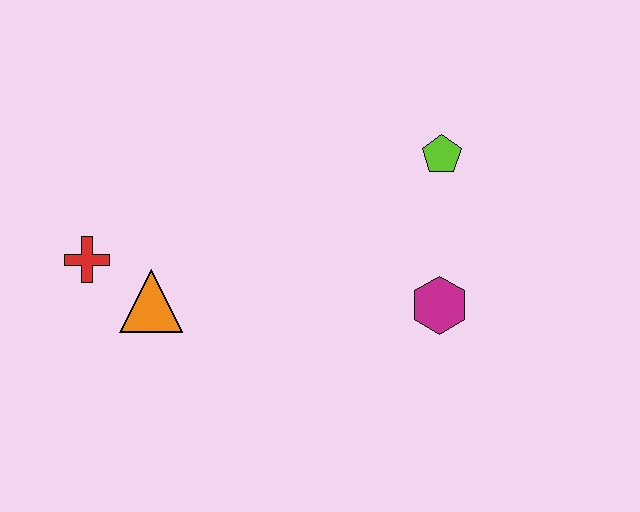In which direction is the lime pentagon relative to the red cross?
The lime pentagon is to the right of the red cross.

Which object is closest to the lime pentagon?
The magenta hexagon is closest to the lime pentagon.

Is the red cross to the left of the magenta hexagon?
Yes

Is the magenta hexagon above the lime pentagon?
No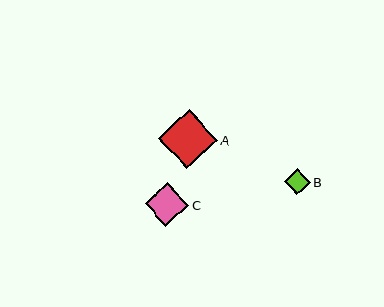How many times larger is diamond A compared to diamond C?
Diamond A is approximately 1.4 times the size of diamond C.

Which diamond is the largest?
Diamond A is the largest with a size of approximately 59 pixels.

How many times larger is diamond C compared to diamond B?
Diamond C is approximately 1.7 times the size of diamond B.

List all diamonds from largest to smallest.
From largest to smallest: A, C, B.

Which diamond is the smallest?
Diamond B is the smallest with a size of approximately 26 pixels.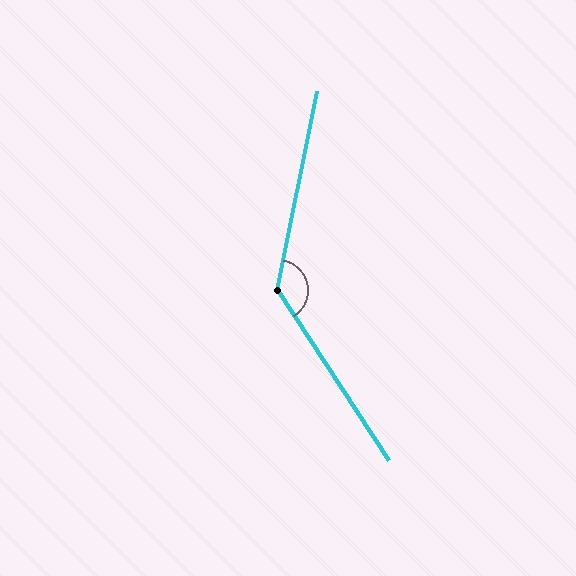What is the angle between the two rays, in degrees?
Approximately 135 degrees.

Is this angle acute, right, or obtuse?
It is obtuse.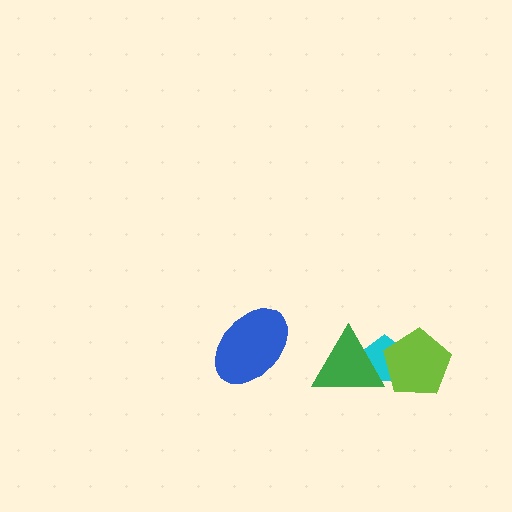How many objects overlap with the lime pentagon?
2 objects overlap with the lime pentagon.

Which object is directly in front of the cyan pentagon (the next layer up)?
The green triangle is directly in front of the cyan pentagon.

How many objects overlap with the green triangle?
2 objects overlap with the green triangle.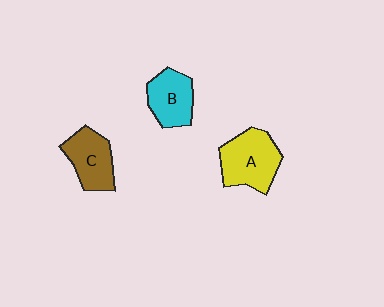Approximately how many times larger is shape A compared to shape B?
Approximately 1.3 times.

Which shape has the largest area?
Shape A (yellow).